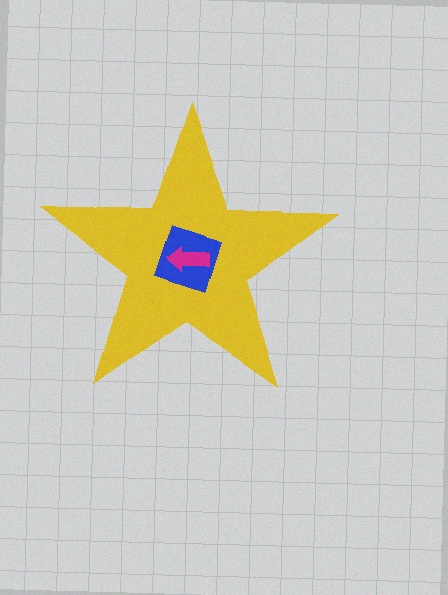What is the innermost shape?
The magenta arrow.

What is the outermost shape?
The yellow star.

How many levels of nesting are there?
3.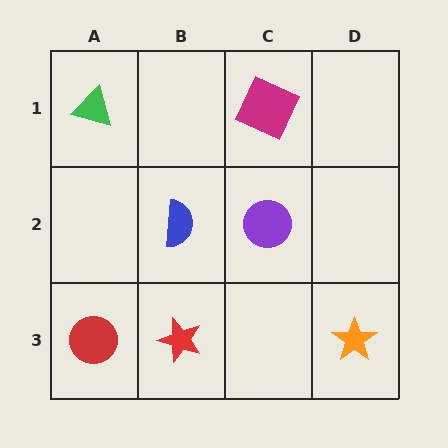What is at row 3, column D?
An orange star.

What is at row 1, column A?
A green triangle.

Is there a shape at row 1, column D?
No, that cell is empty.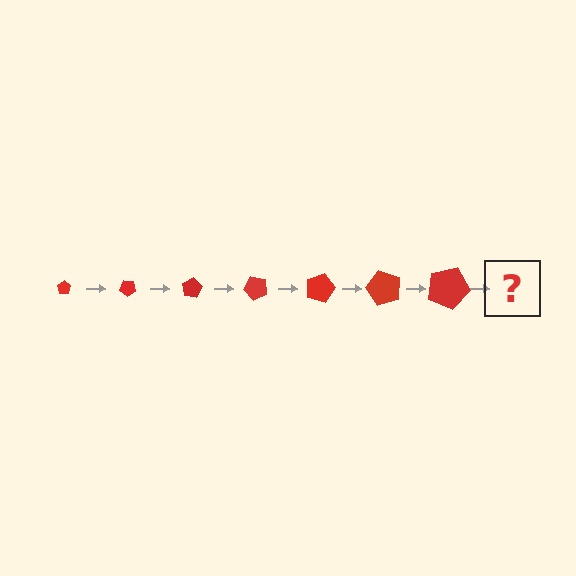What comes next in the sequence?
The next element should be a pentagon, larger than the previous one and rotated 280 degrees from the start.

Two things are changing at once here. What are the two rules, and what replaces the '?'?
The two rules are that the pentagon grows larger each step and it rotates 40 degrees each step. The '?' should be a pentagon, larger than the previous one and rotated 280 degrees from the start.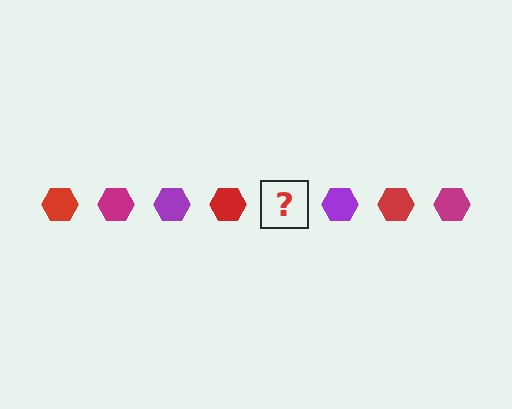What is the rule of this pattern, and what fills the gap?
The rule is that the pattern cycles through red, magenta, purple hexagons. The gap should be filled with a magenta hexagon.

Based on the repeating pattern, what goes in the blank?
The blank should be a magenta hexagon.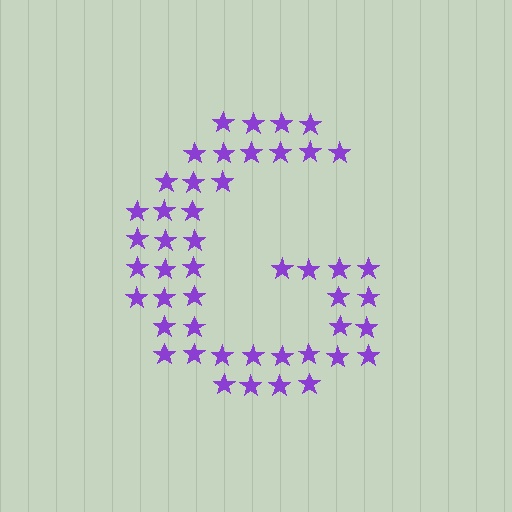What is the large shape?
The large shape is the letter G.